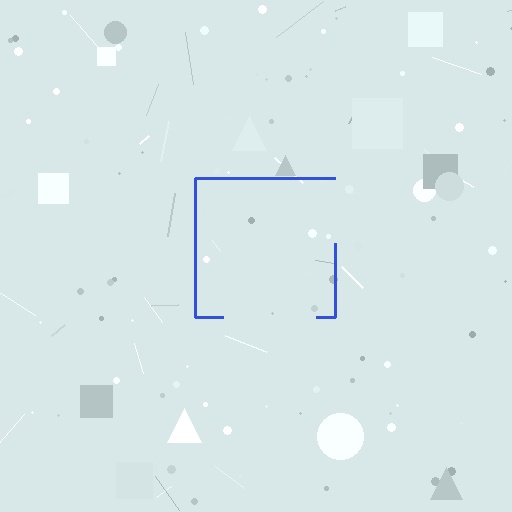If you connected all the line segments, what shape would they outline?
They would outline a square.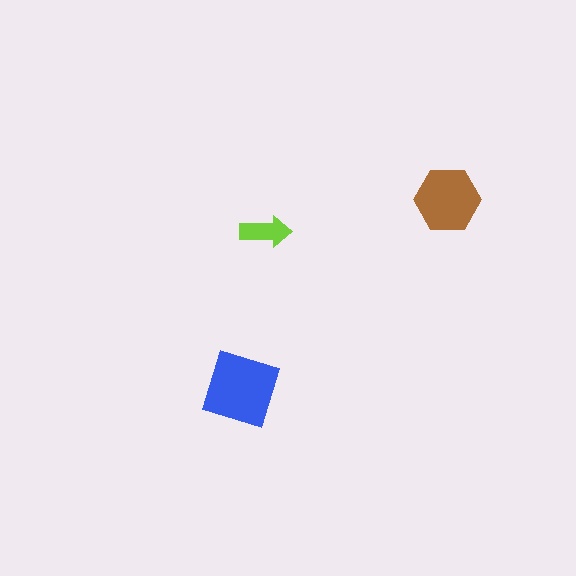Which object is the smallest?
The lime arrow.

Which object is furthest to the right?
The brown hexagon is rightmost.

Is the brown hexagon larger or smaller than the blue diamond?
Smaller.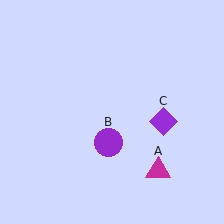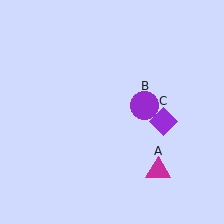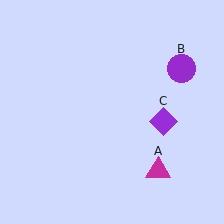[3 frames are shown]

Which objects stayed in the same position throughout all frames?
Magenta triangle (object A) and purple diamond (object C) remained stationary.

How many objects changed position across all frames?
1 object changed position: purple circle (object B).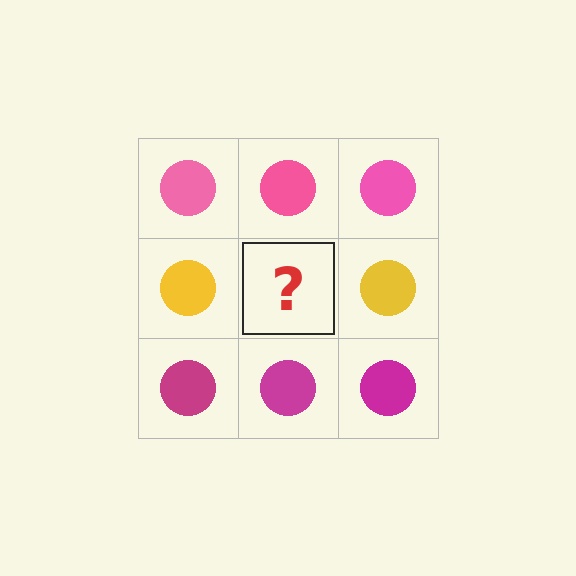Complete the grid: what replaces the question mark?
The question mark should be replaced with a yellow circle.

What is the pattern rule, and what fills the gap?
The rule is that each row has a consistent color. The gap should be filled with a yellow circle.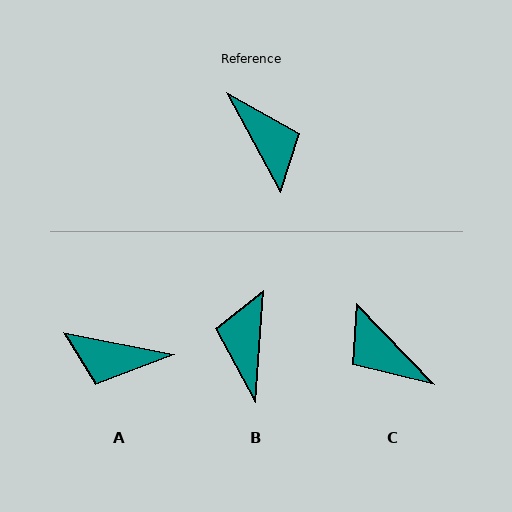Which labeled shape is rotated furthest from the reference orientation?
C, about 165 degrees away.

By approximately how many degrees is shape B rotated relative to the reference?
Approximately 147 degrees counter-clockwise.